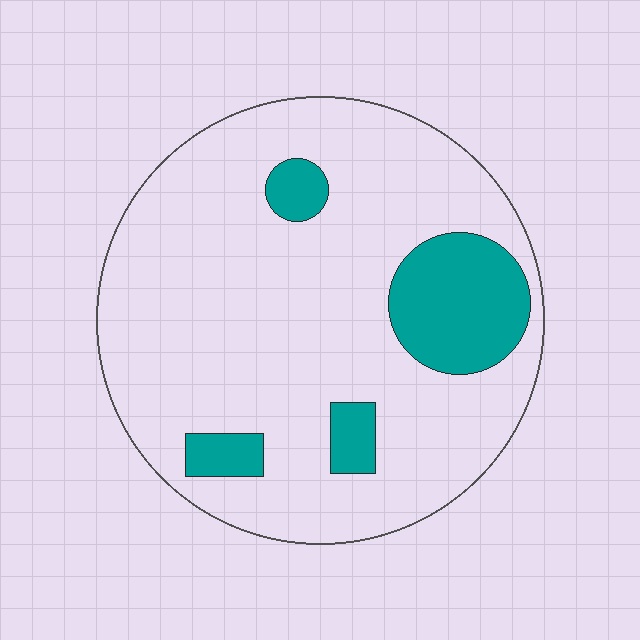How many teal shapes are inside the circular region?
4.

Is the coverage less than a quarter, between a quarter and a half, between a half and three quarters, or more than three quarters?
Less than a quarter.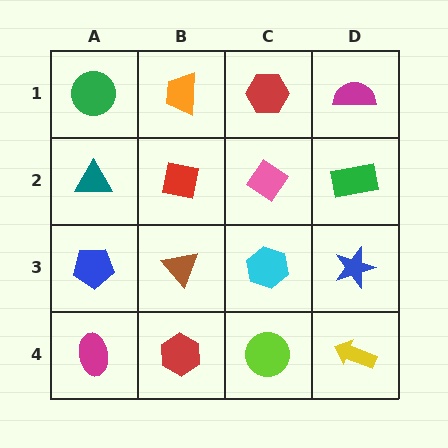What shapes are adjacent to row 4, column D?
A blue star (row 3, column D), a lime circle (row 4, column C).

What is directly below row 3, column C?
A lime circle.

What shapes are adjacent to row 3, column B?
A red square (row 2, column B), a red hexagon (row 4, column B), a blue pentagon (row 3, column A), a cyan hexagon (row 3, column C).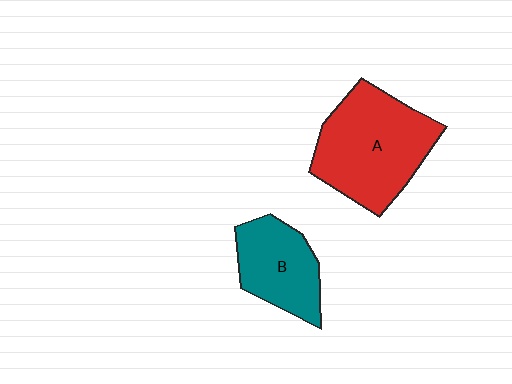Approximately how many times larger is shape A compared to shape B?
Approximately 1.6 times.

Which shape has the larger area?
Shape A (red).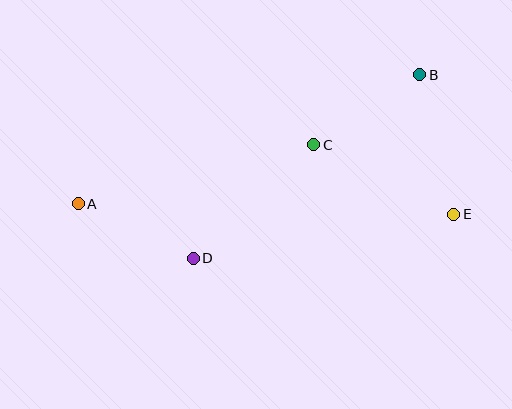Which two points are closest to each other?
Points B and C are closest to each other.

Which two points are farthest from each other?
Points A and E are farthest from each other.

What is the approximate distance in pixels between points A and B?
The distance between A and B is approximately 365 pixels.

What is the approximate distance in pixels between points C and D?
The distance between C and D is approximately 166 pixels.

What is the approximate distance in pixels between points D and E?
The distance between D and E is approximately 264 pixels.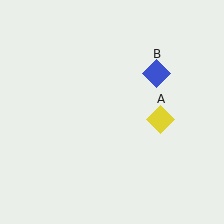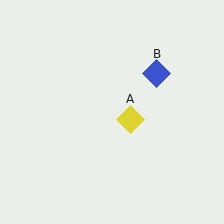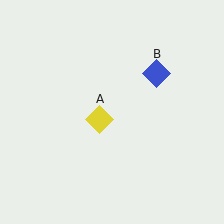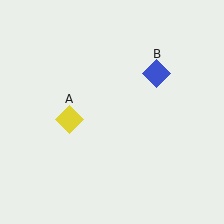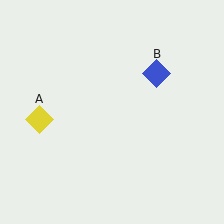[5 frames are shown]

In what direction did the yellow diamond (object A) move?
The yellow diamond (object A) moved left.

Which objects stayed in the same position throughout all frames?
Blue diamond (object B) remained stationary.